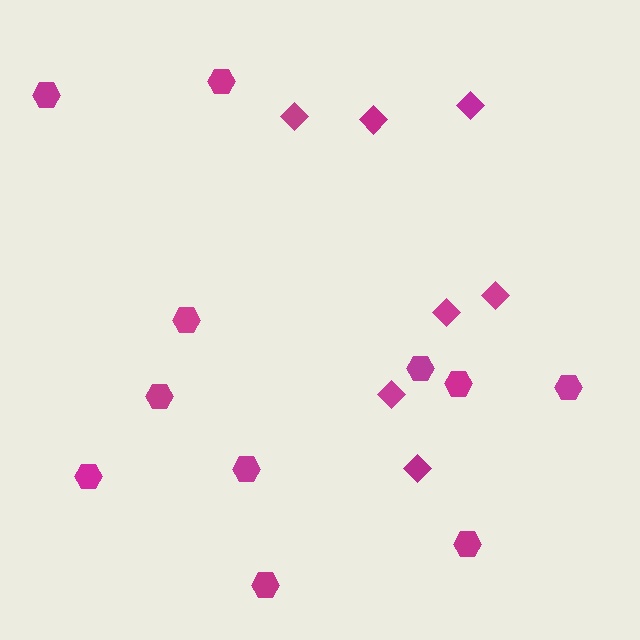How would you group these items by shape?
There are 2 groups: one group of diamonds (7) and one group of hexagons (11).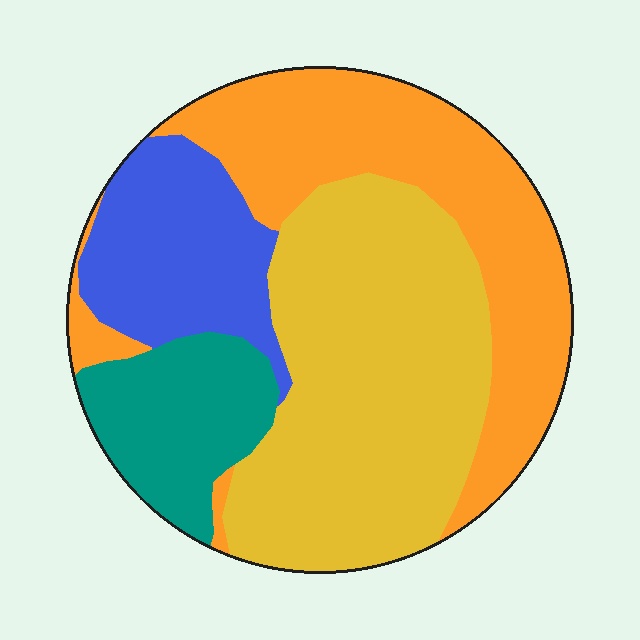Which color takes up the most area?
Yellow, at roughly 40%.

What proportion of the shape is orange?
Orange takes up about one third (1/3) of the shape.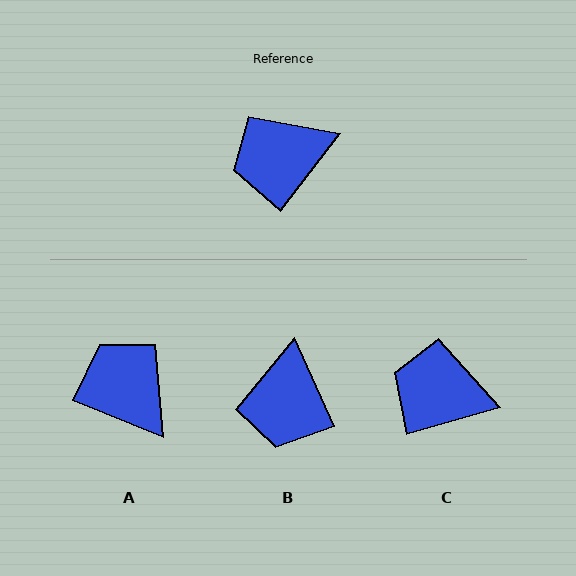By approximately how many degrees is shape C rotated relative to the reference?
Approximately 37 degrees clockwise.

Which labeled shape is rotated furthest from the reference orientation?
A, about 74 degrees away.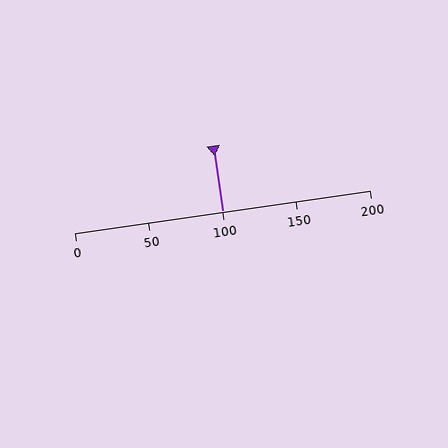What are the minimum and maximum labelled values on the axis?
The axis runs from 0 to 200.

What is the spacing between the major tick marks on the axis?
The major ticks are spaced 50 apart.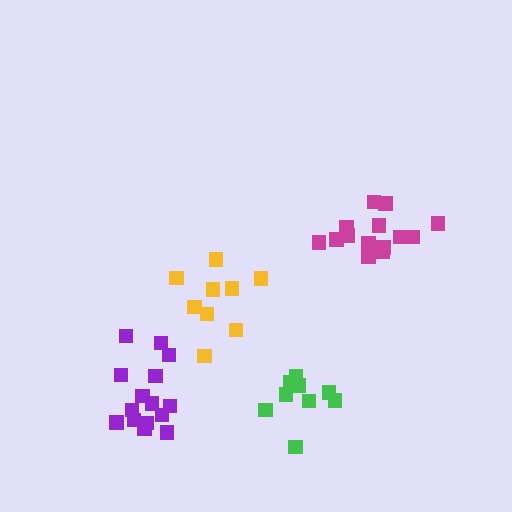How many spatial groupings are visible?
There are 4 spatial groupings.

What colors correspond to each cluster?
The clusters are colored: yellow, purple, magenta, green.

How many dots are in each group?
Group 1: 9 dots, Group 2: 15 dots, Group 3: 15 dots, Group 4: 9 dots (48 total).